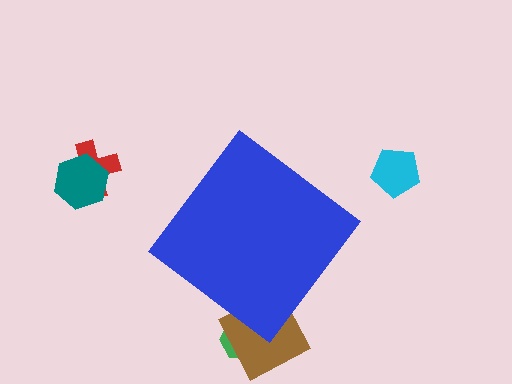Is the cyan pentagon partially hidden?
No, the cyan pentagon is fully visible.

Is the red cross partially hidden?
No, the red cross is fully visible.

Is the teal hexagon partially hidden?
No, the teal hexagon is fully visible.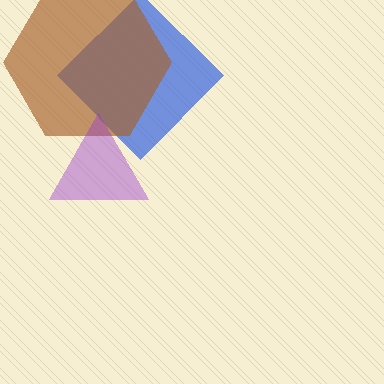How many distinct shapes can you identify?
There are 3 distinct shapes: a blue diamond, a brown hexagon, a purple triangle.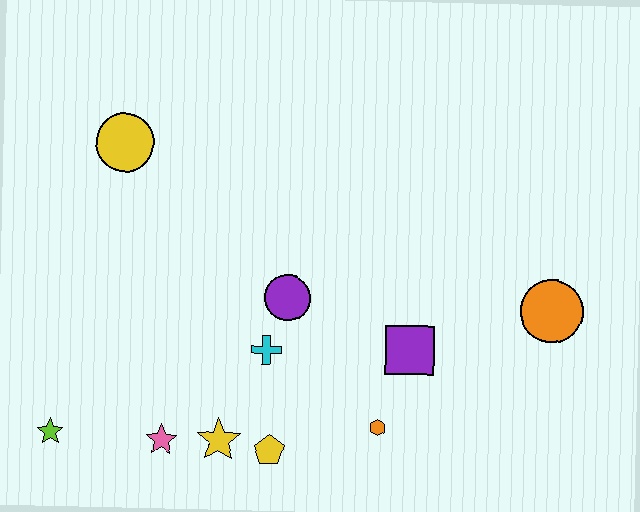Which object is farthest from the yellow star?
The orange circle is farthest from the yellow star.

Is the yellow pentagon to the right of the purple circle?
No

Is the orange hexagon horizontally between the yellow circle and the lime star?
No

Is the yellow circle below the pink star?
No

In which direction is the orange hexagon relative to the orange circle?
The orange hexagon is to the left of the orange circle.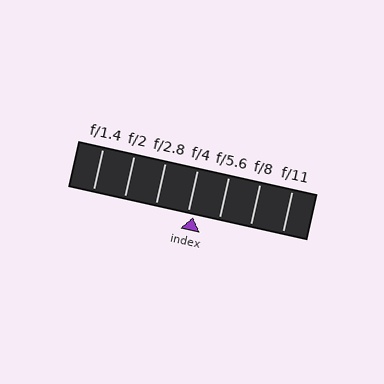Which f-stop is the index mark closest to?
The index mark is closest to f/4.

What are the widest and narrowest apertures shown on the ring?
The widest aperture shown is f/1.4 and the narrowest is f/11.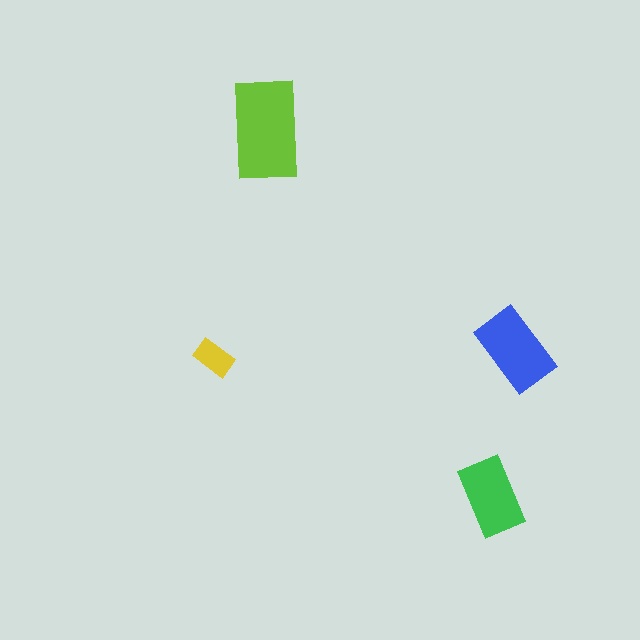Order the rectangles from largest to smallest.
the lime one, the blue one, the green one, the yellow one.